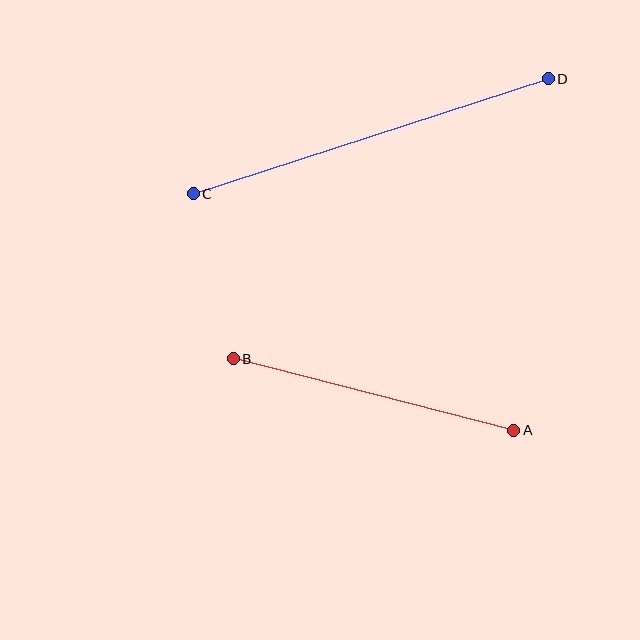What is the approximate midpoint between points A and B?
The midpoint is at approximately (373, 394) pixels.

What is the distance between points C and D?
The distance is approximately 373 pixels.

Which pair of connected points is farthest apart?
Points C and D are farthest apart.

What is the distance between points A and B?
The distance is approximately 290 pixels.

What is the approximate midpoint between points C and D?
The midpoint is at approximately (371, 136) pixels.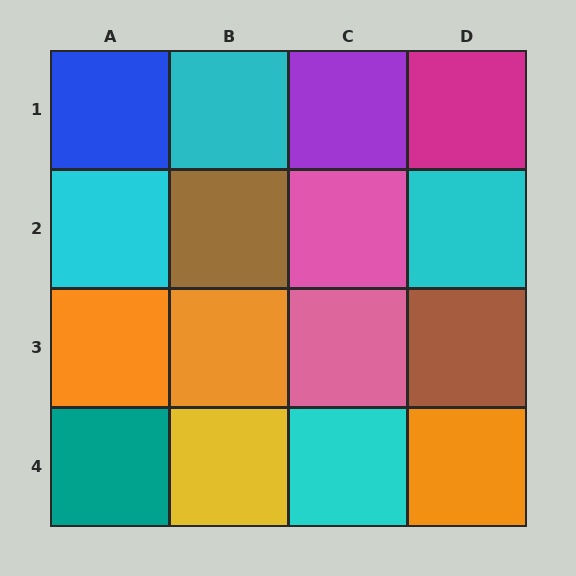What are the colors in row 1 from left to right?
Blue, cyan, purple, magenta.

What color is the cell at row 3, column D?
Brown.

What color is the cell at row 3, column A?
Orange.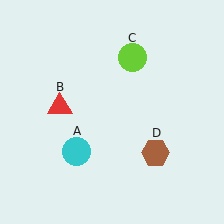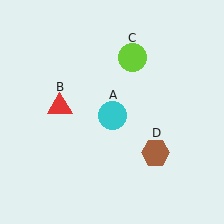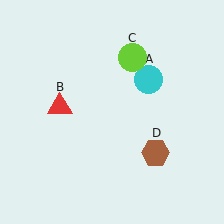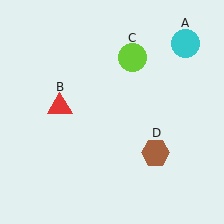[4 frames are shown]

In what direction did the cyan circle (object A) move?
The cyan circle (object A) moved up and to the right.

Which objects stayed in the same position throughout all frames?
Red triangle (object B) and lime circle (object C) and brown hexagon (object D) remained stationary.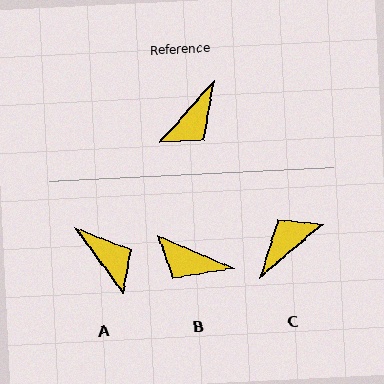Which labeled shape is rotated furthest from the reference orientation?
C, about 172 degrees away.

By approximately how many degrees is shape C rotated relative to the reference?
Approximately 172 degrees counter-clockwise.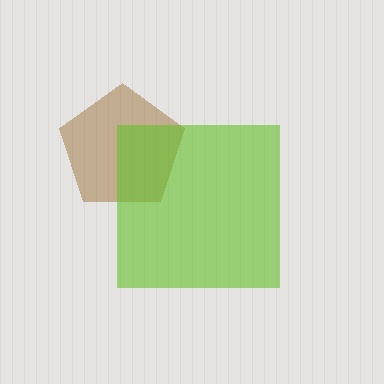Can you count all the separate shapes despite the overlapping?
Yes, there are 2 separate shapes.